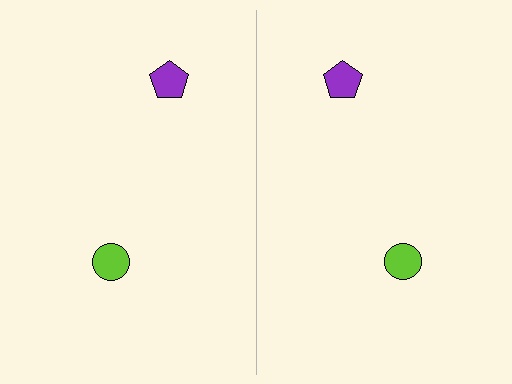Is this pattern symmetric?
Yes, this pattern has bilateral (reflection) symmetry.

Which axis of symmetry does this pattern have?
The pattern has a vertical axis of symmetry running through the center of the image.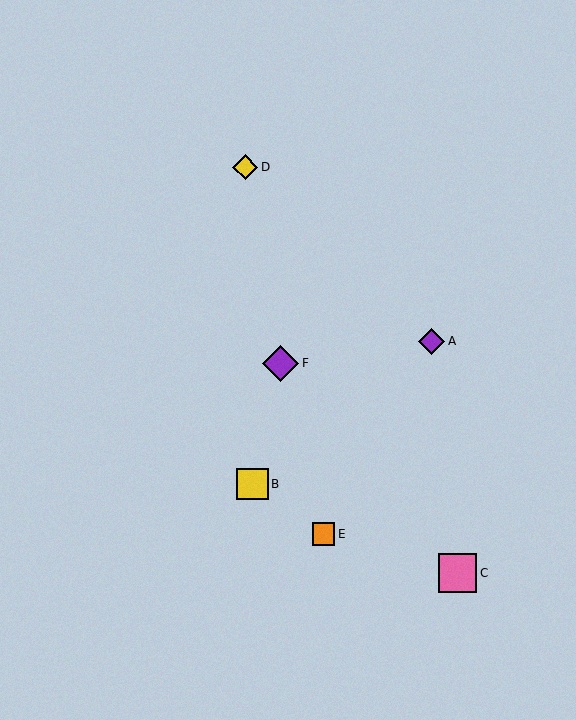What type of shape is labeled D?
Shape D is a yellow diamond.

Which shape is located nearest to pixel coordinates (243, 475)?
The yellow square (labeled B) at (253, 484) is nearest to that location.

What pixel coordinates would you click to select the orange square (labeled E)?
Click at (323, 534) to select the orange square E.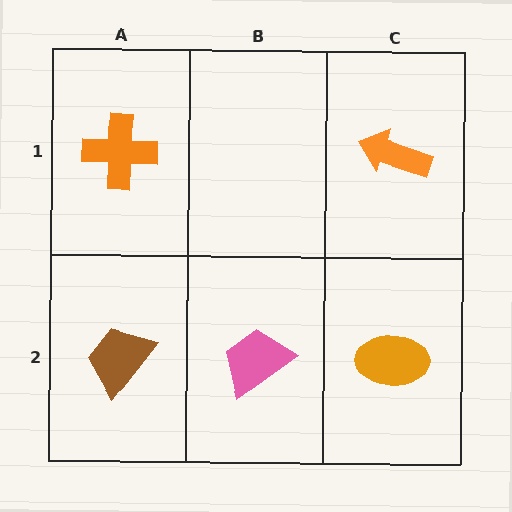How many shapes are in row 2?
3 shapes.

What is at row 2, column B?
A pink trapezoid.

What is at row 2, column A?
A brown trapezoid.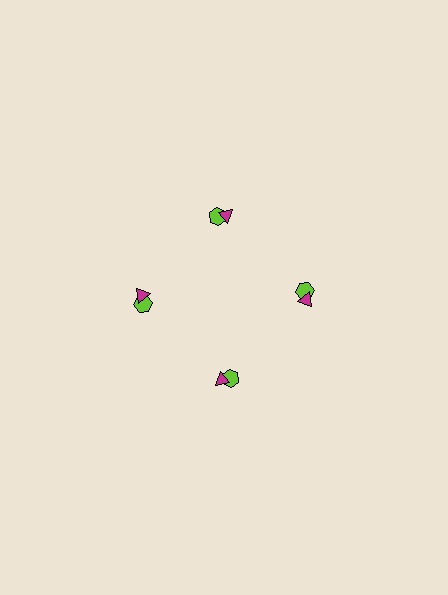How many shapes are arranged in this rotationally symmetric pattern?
There are 8 shapes, arranged in 4 groups of 2.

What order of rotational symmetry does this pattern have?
This pattern has 4-fold rotational symmetry.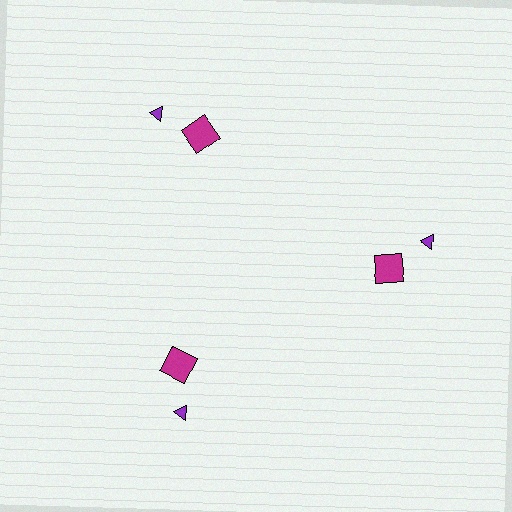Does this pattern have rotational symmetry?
Yes, this pattern has 3-fold rotational symmetry. It looks the same after rotating 120 degrees around the center.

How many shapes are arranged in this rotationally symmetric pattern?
There are 6 shapes, arranged in 3 groups of 2.